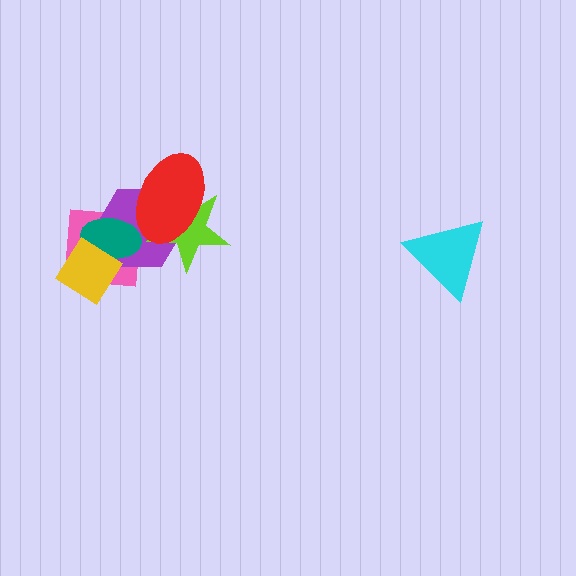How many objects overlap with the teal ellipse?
3 objects overlap with the teal ellipse.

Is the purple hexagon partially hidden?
Yes, it is partially covered by another shape.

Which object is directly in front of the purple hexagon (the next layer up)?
The lime star is directly in front of the purple hexagon.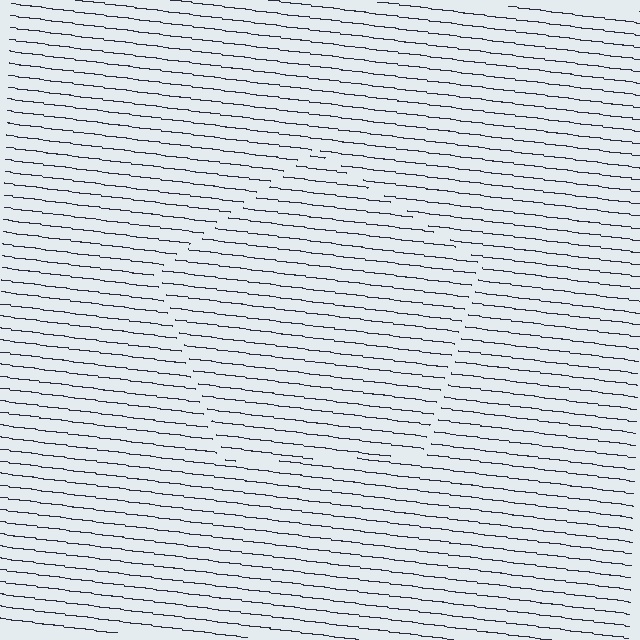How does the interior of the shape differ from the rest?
The interior of the shape contains the same grating, shifted by half a period — the contour is defined by the phase discontinuity where line-ends from the inner and outer gratings abut.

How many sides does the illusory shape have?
5 sides — the line-ends trace a pentagon.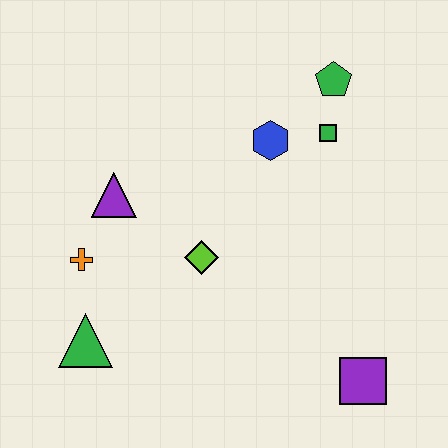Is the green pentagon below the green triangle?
No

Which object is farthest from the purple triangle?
The purple square is farthest from the purple triangle.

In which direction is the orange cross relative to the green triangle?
The orange cross is above the green triangle.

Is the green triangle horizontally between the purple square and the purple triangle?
No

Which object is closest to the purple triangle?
The orange cross is closest to the purple triangle.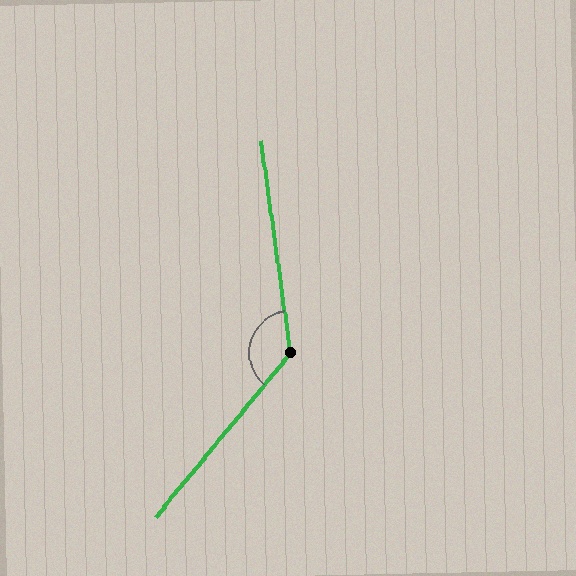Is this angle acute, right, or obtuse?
It is obtuse.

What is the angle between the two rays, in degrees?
Approximately 133 degrees.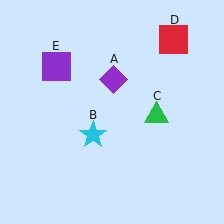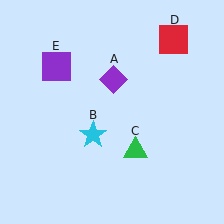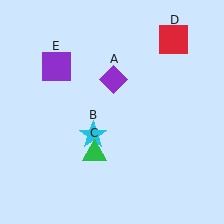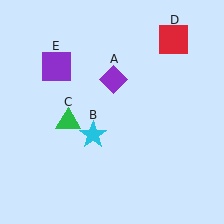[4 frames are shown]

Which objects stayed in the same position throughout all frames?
Purple diamond (object A) and cyan star (object B) and red square (object D) and purple square (object E) remained stationary.